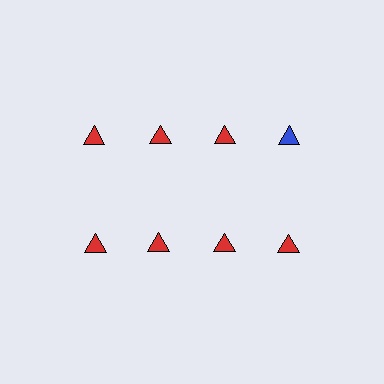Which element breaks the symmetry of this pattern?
The blue triangle in the top row, second from right column breaks the symmetry. All other shapes are red triangles.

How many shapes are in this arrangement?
There are 8 shapes arranged in a grid pattern.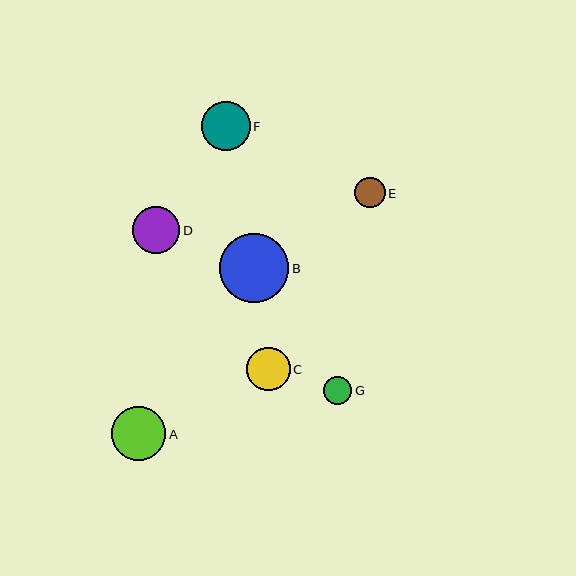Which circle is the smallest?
Circle G is the smallest with a size of approximately 28 pixels.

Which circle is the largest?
Circle B is the largest with a size of approximately 69 pixels.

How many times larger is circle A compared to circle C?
Circle A is approximately 1.2 times the size of circle C.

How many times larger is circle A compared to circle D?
Circle A is approximately 1.2 times the size of circle D.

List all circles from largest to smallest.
From largest to smallest: B, A, F, D, C, E, G.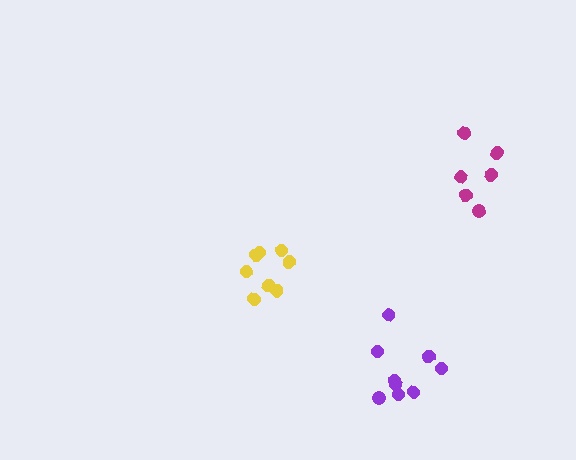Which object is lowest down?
The purple cluster is bottommost.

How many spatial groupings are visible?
There are 3 spatial groupings.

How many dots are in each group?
Group 1: 9 dots, Group 2: 8 dots, Group 3: 6 dots (23 total).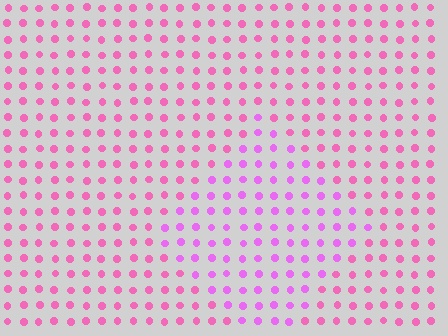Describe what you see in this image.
The image is filled with small pink elements in a uniform arrangement. A diamond-shaped region is visible where the elements are tinted to a slightly different hue, forming a subtle color boundary.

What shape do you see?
I see a diamond.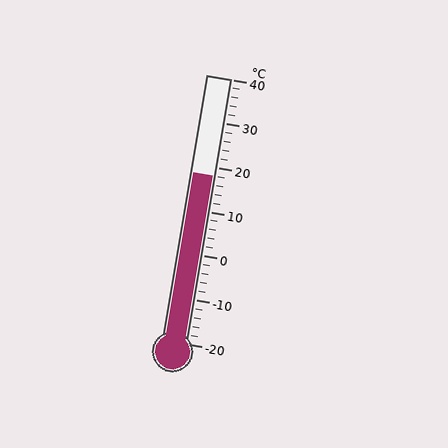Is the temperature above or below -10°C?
The temperature is above -10°C.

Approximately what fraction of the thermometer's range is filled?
The thermometer is filled to approximately 65% of its range.